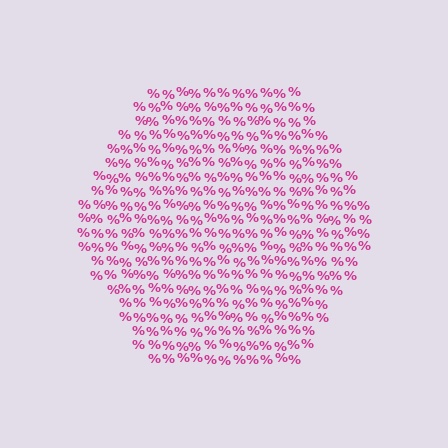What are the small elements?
The small elements are percent signs.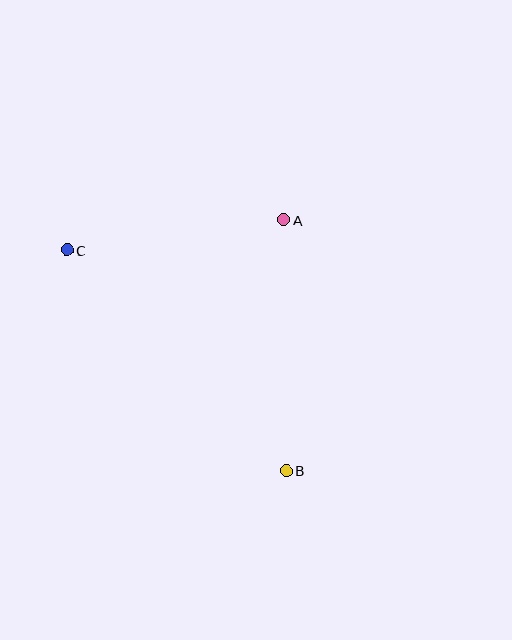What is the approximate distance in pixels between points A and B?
The distance between A and B is approximately 251 pixels.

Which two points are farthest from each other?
Points B and C are farthest from each other.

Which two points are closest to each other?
Points A and C are closest to each other.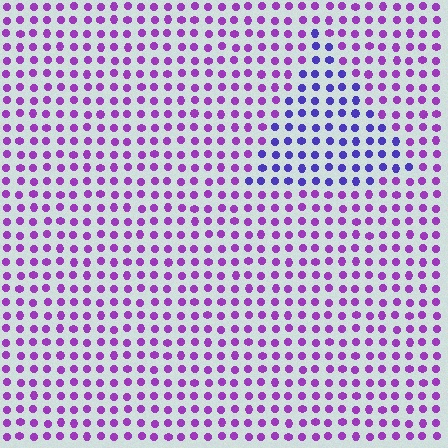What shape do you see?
I see a triangle.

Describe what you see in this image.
The image is filled with small purple elements in a uniform arrangement. A triangle-shaped region is visible where the elements are tinted to a slightly different hue, forming a subtle color boundary.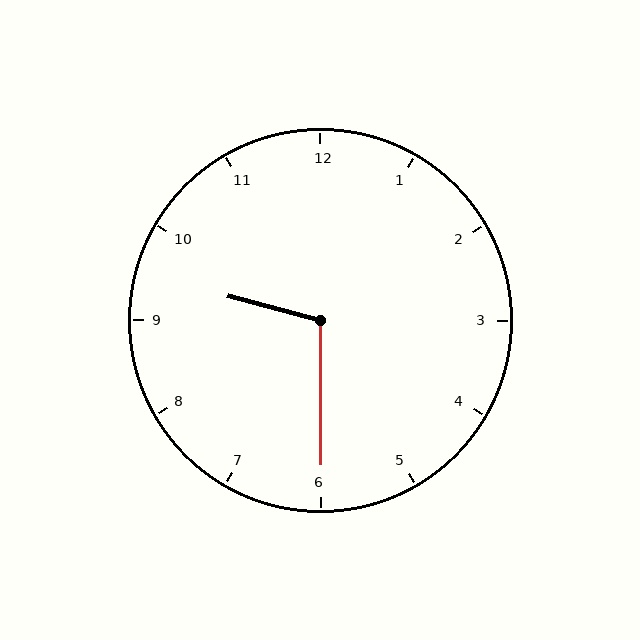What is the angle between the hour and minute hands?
Approximately 105 degrees.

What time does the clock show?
9:30.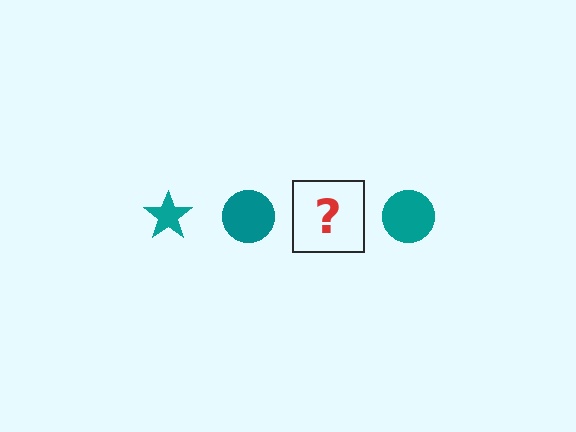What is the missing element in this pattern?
The missing element is a teal star.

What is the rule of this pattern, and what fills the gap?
The rule is that the pattern cycles through star, circle shapes in teal. The gap should be filled with a teal star.